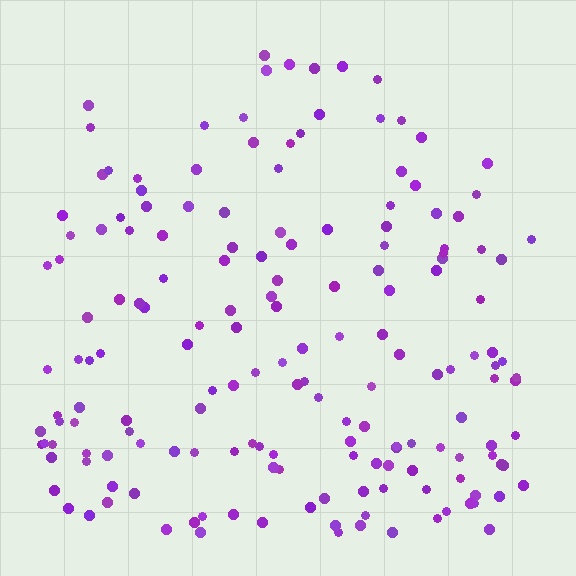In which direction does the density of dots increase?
From top to bottom, with the bottom side densest.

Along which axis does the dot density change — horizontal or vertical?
Vertical.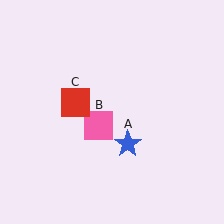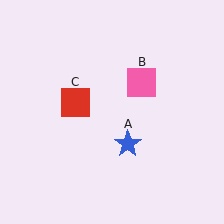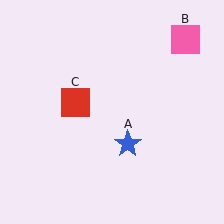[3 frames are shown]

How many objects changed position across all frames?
1 object changed position: pink square (object B).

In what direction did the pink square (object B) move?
The pink square (object B) moved up and to the right.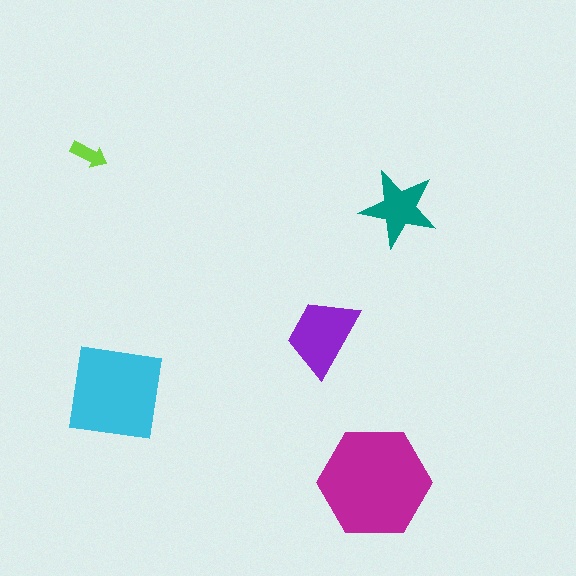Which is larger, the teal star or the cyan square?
The cyan square.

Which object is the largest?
The magenta hexagon.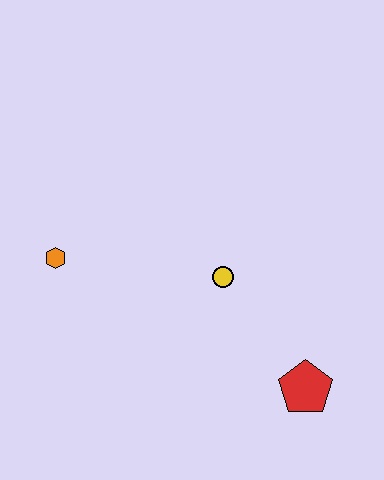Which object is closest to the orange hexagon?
The yellow circle is closest to the orange hexagon.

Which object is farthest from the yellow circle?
The orange hexagon is farthest from the yellow circle.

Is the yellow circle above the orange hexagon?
No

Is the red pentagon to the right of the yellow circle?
Yes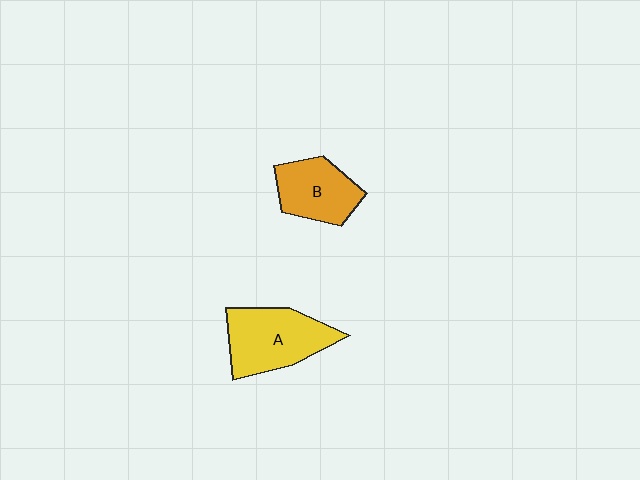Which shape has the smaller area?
Shape B (orange).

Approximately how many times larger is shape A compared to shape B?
Approximately 1.3 times.